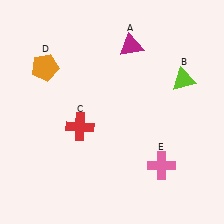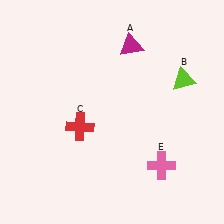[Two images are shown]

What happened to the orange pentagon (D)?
The orange pentagon (D) was removed in Image 2. It was in the top-left area of Image 1.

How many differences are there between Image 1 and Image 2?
There is 1 difference between the two images.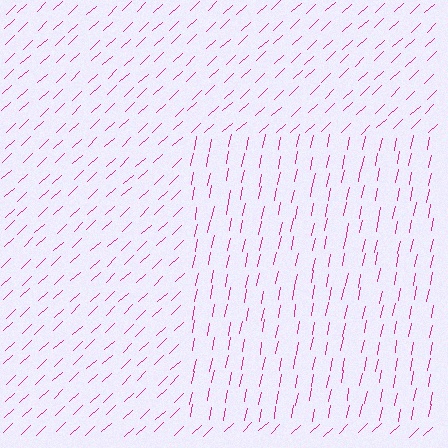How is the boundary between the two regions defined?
The boundary is defined purely by a change in line orientation (approximately 36 degrees difference). All lines are the same color and thickness.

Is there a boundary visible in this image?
Yes, there is a texture boundary formed by a change in line orientation.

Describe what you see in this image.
The image is filled with small magenta line segments. A rectangle region in the image has lines oriented differently from the surrounding lines, creating a visible texture boundary.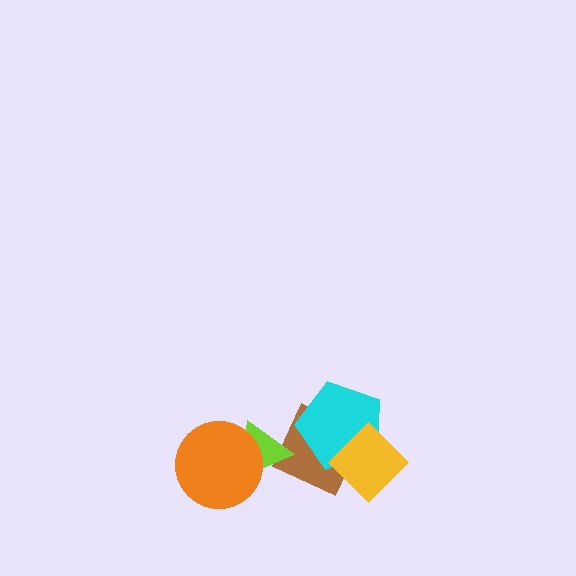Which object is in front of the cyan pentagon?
The yellow diamond is in front of the cyan pentagon.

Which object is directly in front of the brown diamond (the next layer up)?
The cyan pentagon is directly in front of the brown diamond.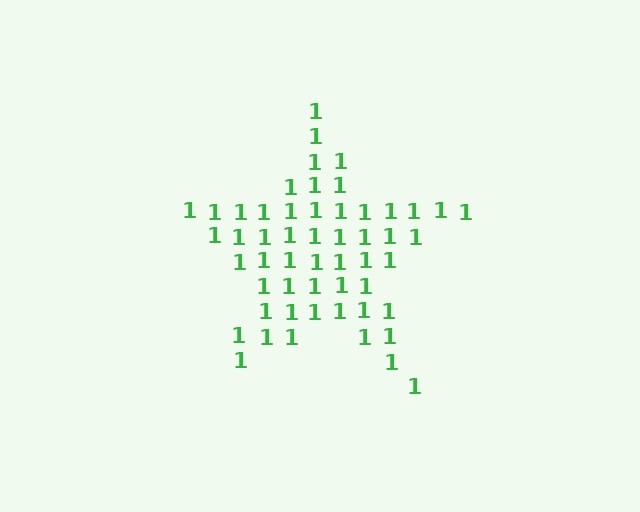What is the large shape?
The large shape is a star.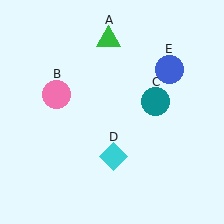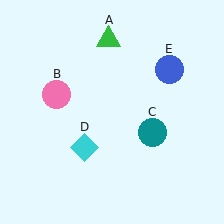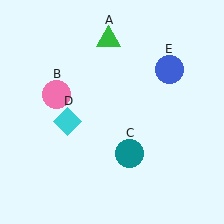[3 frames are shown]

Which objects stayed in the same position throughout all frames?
Green triangle (object A) and pink circle (object B) and blue circle (object E) remained stationary.